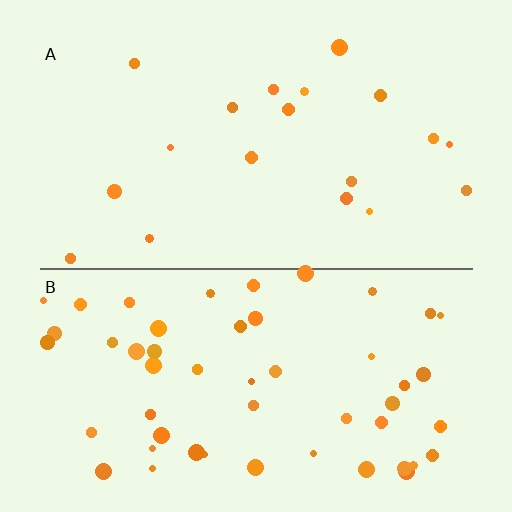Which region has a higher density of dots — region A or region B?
B (the bottom).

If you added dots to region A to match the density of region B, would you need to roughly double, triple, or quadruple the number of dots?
Approximately triple.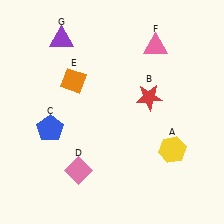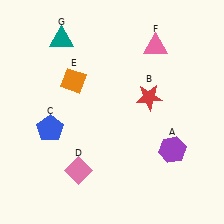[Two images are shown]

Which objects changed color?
A changed from yellow to purple. G changed from purple to teal.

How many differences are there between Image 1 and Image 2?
There are 2 differences between the two images.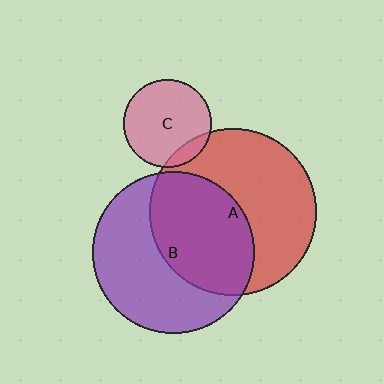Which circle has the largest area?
Circle A (red).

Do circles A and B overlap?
Yes.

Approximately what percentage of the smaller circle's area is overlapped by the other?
Approximately 45%.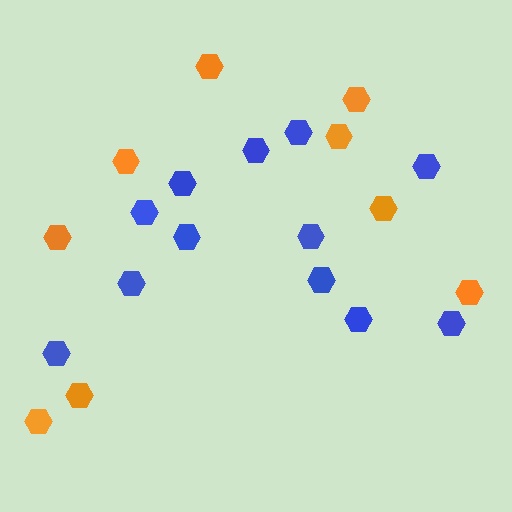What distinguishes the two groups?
There are 2 groups: one group of orange hexagons (9) and one group of blue hexagons (12).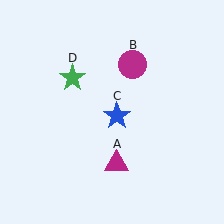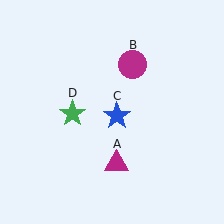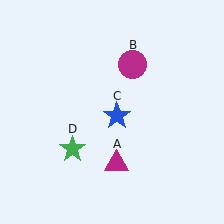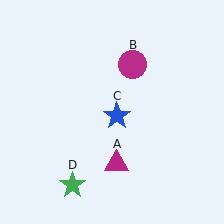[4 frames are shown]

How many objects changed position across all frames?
1 object changed position: green star (object D).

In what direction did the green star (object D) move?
The green star (object D) moved down.